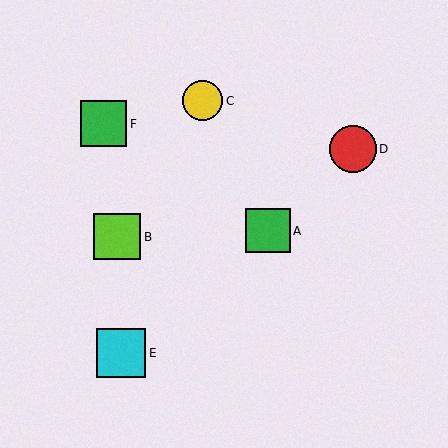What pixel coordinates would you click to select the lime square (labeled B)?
Click at (117, 237) to select the lime square B.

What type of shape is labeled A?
Shape A is a green square.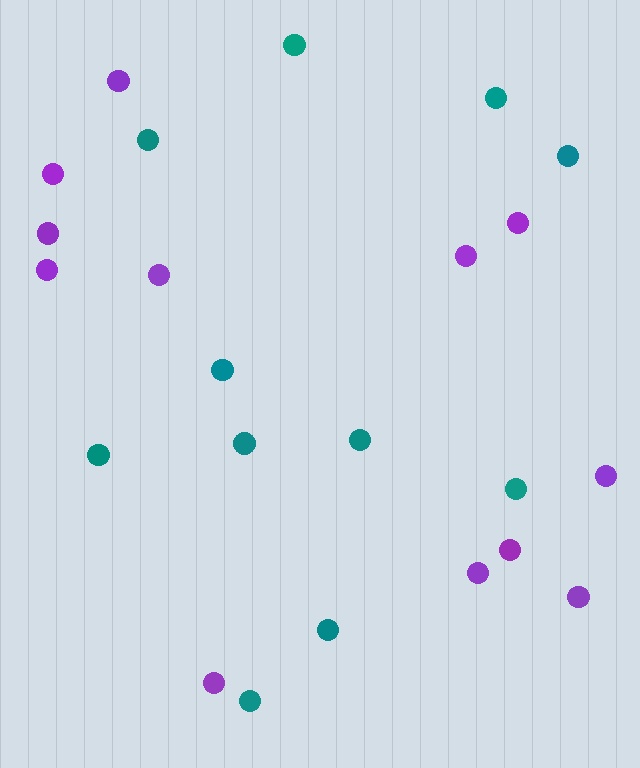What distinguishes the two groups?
There are 2 groups: one group of teal circles (11) and one group of purple circles (12).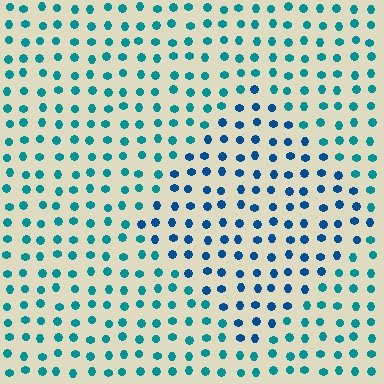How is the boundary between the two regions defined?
The boundary is defined purely by a slight shift in hue (about 28 degrees). Spacing, size, and orientation are identical on both sides.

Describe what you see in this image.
The image is filled with small teal elements in a uniform arrangement. A diamond-shaped region is visible where the elements are tinted to a slightly different hue, forming a subtle color boundary.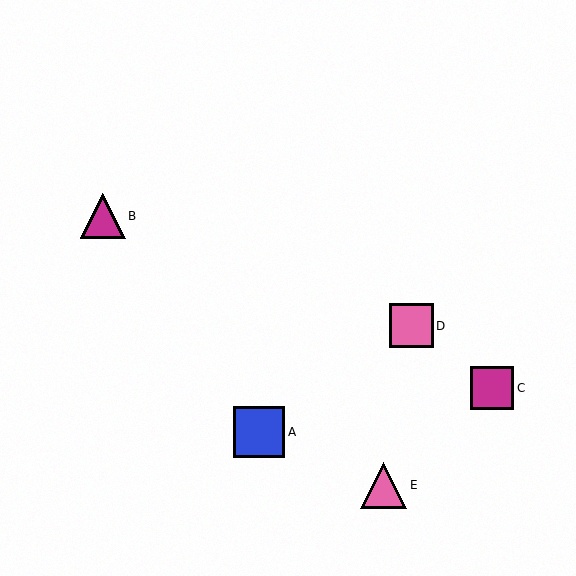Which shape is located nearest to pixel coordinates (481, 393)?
The magenta square (labeled C) at (492, 388) is nearest to that location.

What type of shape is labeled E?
Shape E is a pink triangle.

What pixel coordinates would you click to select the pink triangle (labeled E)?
Click at (384, 485) to select the pink triangle E.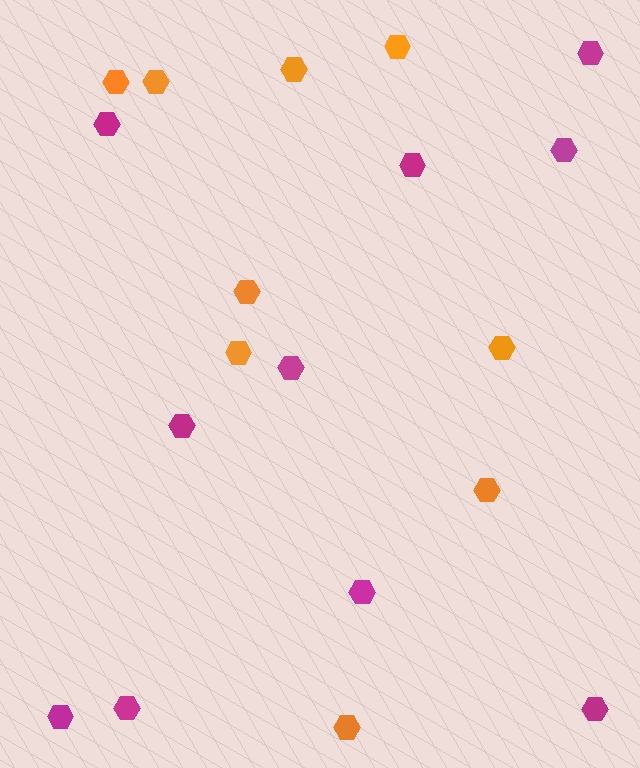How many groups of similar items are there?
There are 2 groups: one group of orange hexagons (9) and one group of magenta hexagons (10).